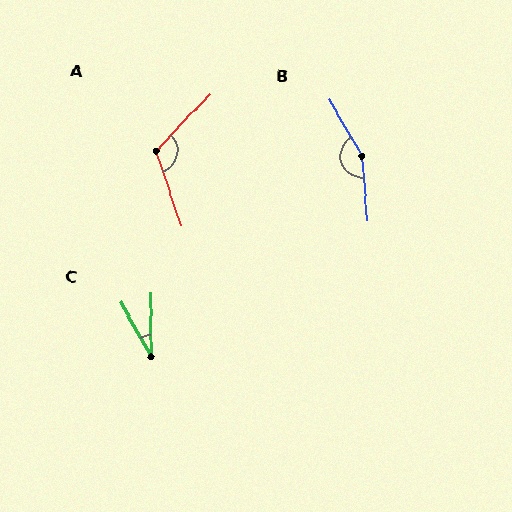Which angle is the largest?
B, at approximately 155 degrees.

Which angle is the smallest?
C, at approximately 29 degrees.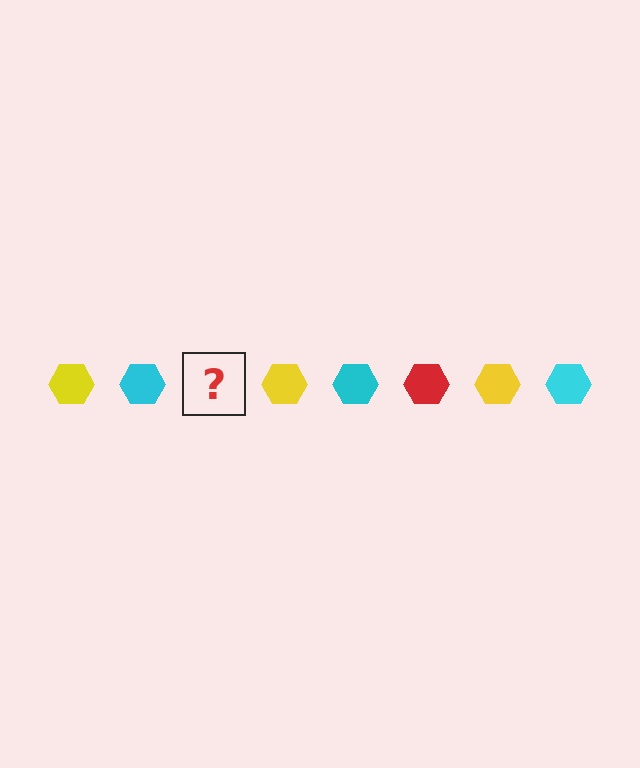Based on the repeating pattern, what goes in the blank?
The blank should be a red hexagon.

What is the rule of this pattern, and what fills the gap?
The rule is that the pattern cycles through yellow, cyan, red hexagons. The gap should be filled with a red hexagon.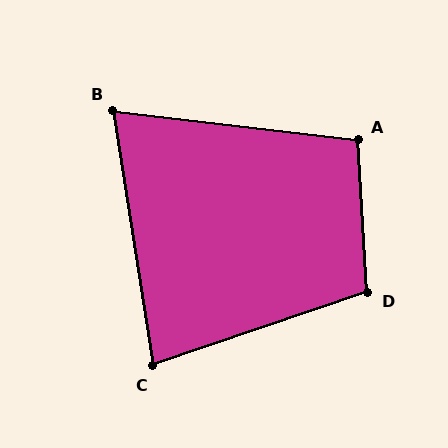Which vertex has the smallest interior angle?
B, at approximately 75 degrees.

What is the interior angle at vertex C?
Approximately 80 degrees (acute).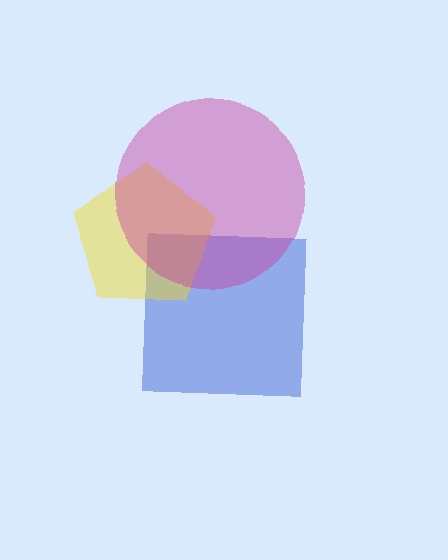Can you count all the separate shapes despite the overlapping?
Yes, there are 3 separate shapes.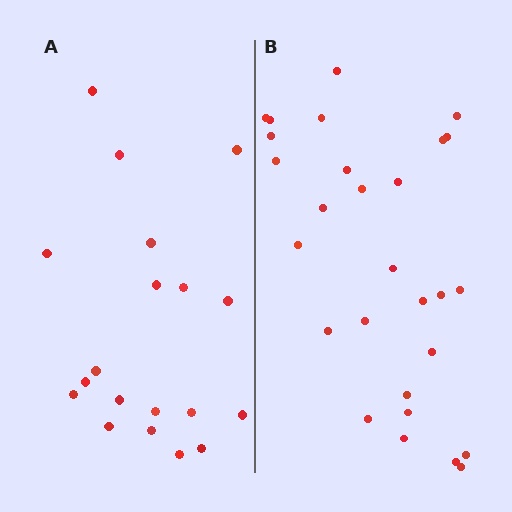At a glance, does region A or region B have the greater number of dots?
Region B (the right region) has more dots.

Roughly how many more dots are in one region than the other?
Region B has roughly 8 or so more dots than region A.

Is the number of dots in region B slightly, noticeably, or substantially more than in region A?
Region B has substantially more. The ratio is roughly 1.5 to 1.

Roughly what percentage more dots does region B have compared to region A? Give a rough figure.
About 45% more.